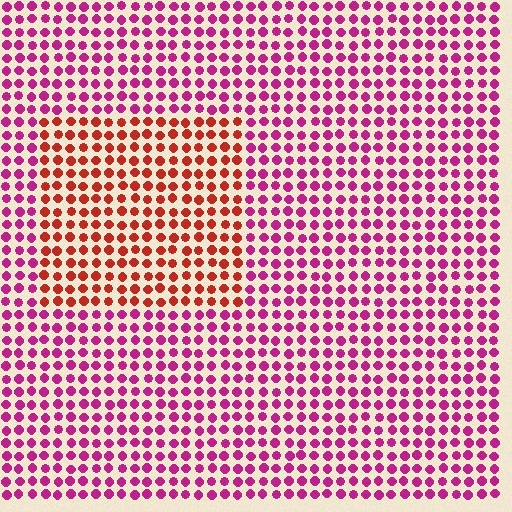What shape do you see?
I see a rectangle.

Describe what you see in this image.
The image is filled with small magenta elements in a uniform arrangement. A rectangle-shaped region is visible where the elements are tinted to a slightly different hue, forming a subtle color boundary.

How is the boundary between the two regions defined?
The boundary is defined purely by a slight shift in hue (about 45 degrees). Spacing, size, and orientation are identical on both sides.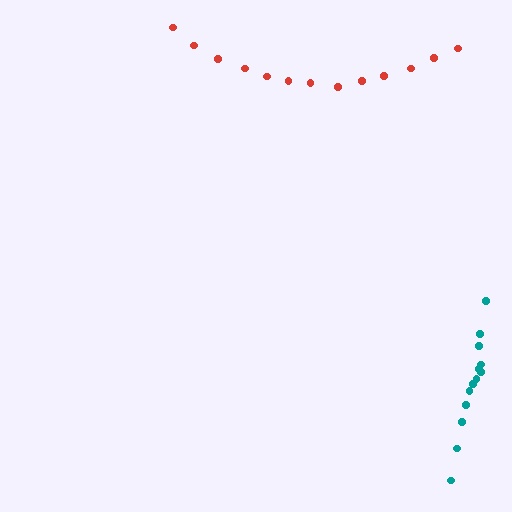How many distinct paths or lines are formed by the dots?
There are 2 distinct paths.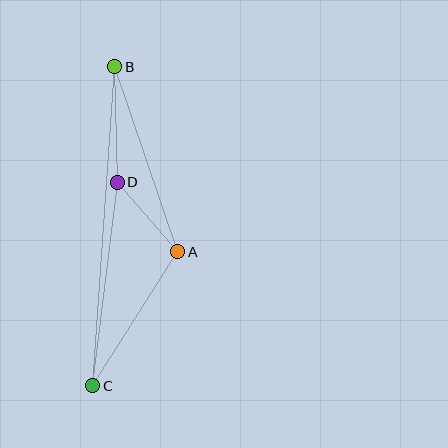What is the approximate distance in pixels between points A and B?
The distance between A and B is approximately 196 pixels.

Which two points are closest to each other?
Points A and D are closest to each other.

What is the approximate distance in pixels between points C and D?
The distance between C and D is approximately 205 pixels.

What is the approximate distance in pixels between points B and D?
The distance between B and D is approximately 116 pixels.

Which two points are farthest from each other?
Points B and C are farthest from each other.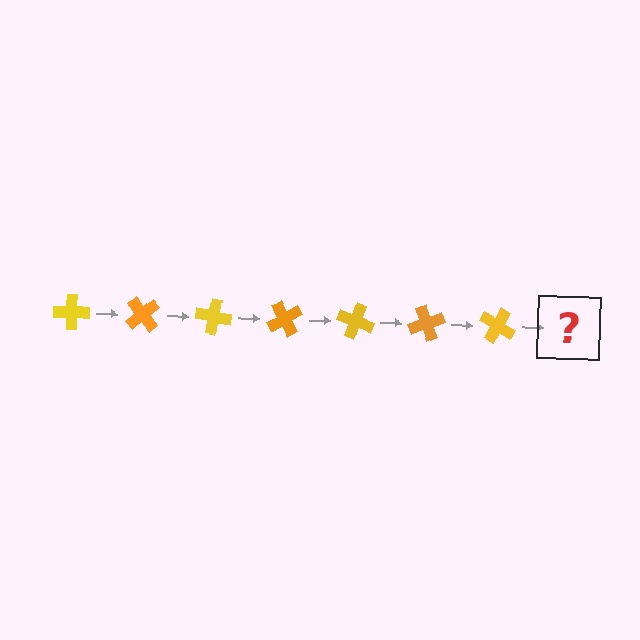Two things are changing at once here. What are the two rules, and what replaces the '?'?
The two rules are that it rotates 50 degrees each step and the color cycles through yellow and orange. The '?' should be an orange cross, rotated 350 degrees from the start.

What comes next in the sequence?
The next element should be an orange cross, rotated 350 degrees from the start.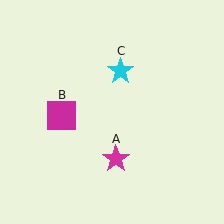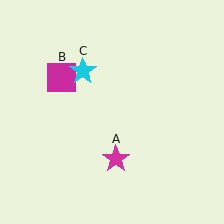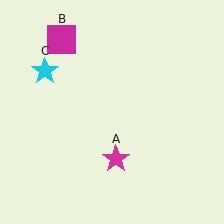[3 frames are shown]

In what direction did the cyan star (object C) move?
The cyan star (object C) moved left.